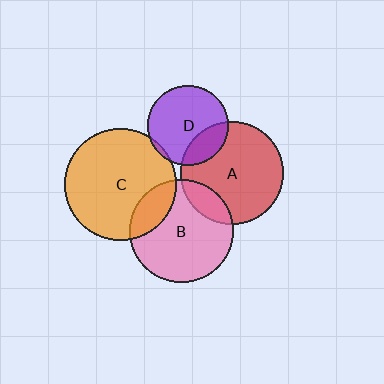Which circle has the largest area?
Circle C (orange).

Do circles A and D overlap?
Yes.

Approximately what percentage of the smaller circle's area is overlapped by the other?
Approximately 25%.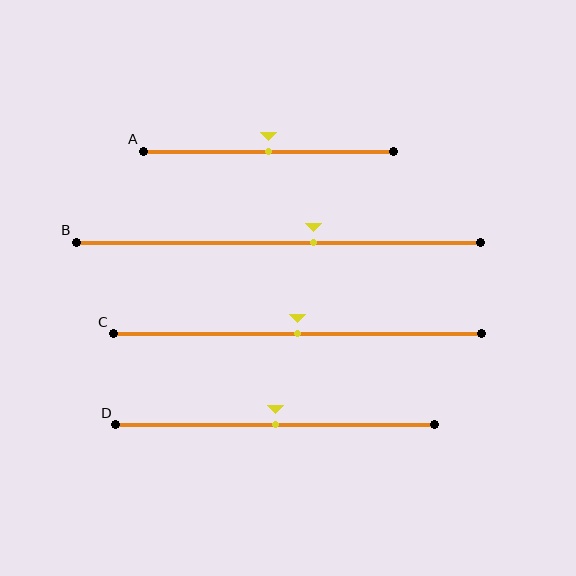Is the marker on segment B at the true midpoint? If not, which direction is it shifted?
No, the marker on segment B is shifted to the right by about 9% of the segment length.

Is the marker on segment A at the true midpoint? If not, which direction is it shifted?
Yes, the marker on segment A is at the true midpoint.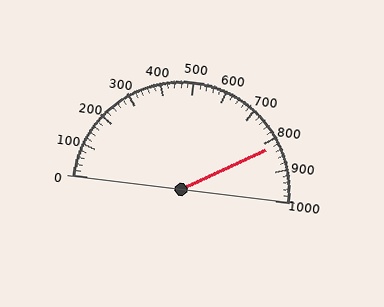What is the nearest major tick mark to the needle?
The nearest major tick mark is 800.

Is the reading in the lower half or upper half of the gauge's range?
The reading is in the upper half of the range (0 to 1000).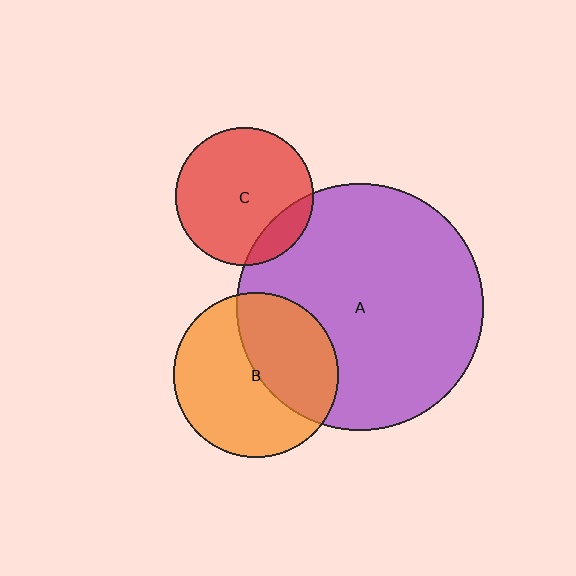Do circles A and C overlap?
Yes.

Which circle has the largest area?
Circle A (purple).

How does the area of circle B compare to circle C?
Approximately 1.4 times.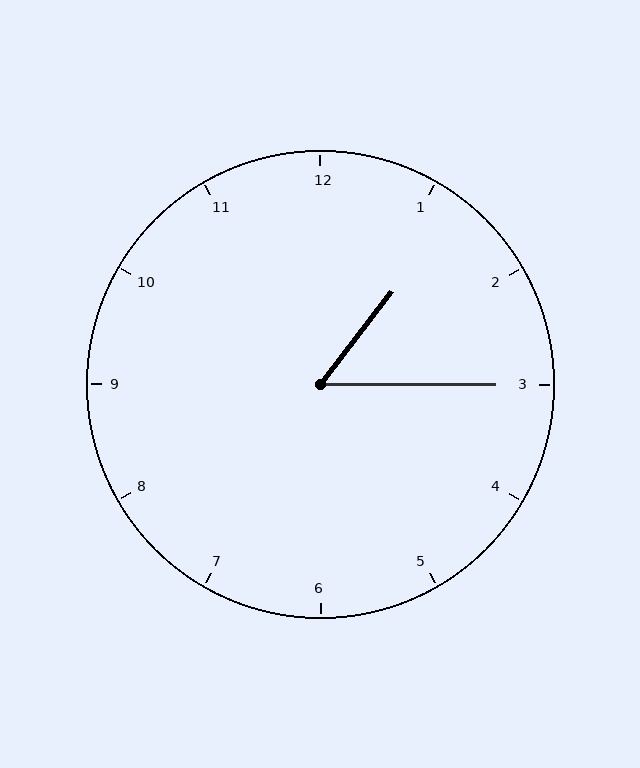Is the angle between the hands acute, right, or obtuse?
It is acute.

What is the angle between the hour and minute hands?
Approximately 52 degrees.